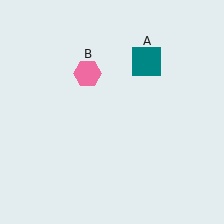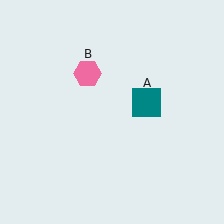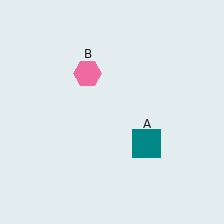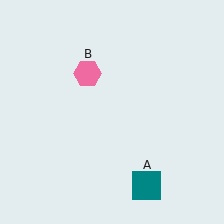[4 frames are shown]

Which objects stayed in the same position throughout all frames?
Pink hexagon (object B) remained stationary.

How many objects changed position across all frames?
1 object changed position: teal square (object A).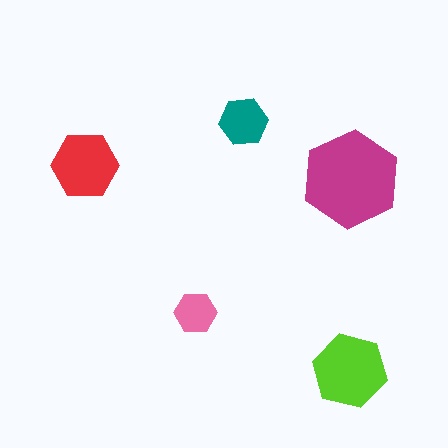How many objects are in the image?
There are 5 objects in the image.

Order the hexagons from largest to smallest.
the magenta one, the lime one, the red one, the teal one, the pink one.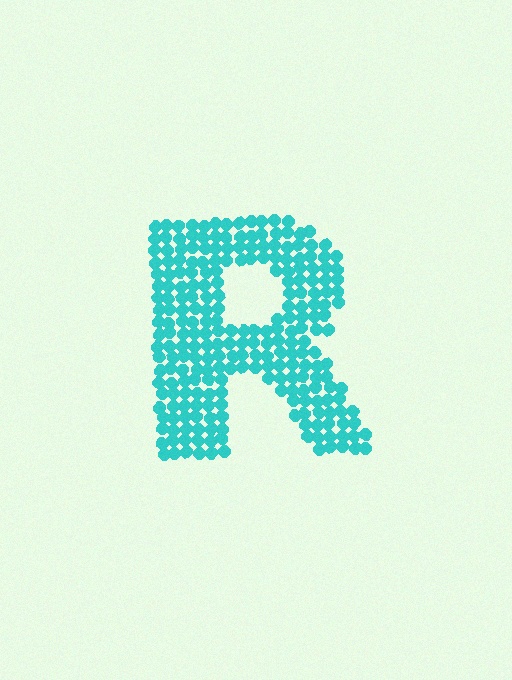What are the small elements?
The small elements are circles.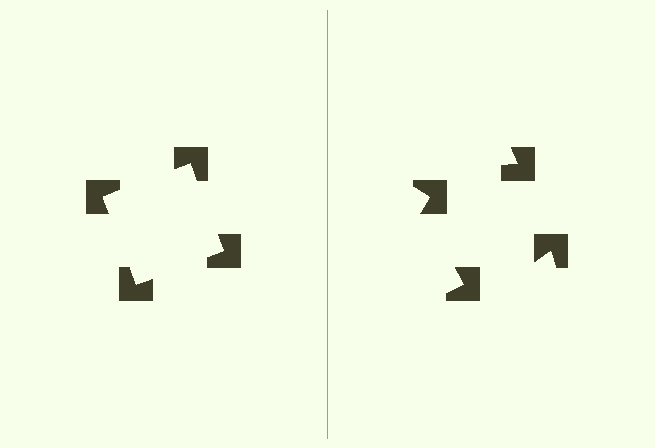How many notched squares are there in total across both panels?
8 — 4 on each side.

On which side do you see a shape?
An illusory square appears on the left side. On the right side the wedge cuts are rotated, so no coherent shape forms.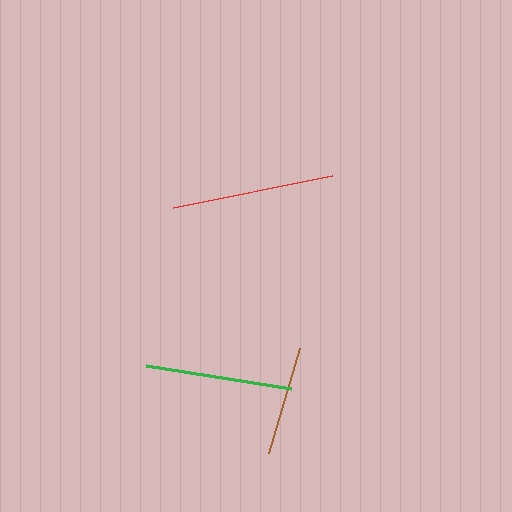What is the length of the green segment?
The green segment is approximately 147 pixels long.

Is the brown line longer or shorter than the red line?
The red line is longer than the brown line.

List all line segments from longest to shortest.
From longest to shortest: red, green, brown.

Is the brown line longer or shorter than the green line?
The green line is longer than the brown line.